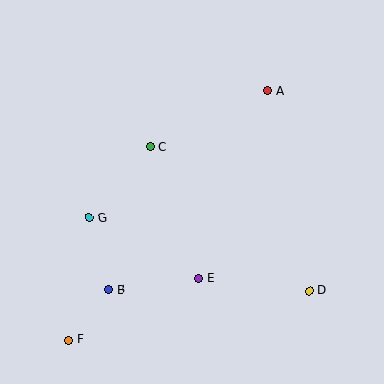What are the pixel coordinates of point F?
Point F is at (69, 340).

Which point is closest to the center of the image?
Point C at (150, 147) is closest to the center.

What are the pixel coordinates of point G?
Point G is at (89, 218).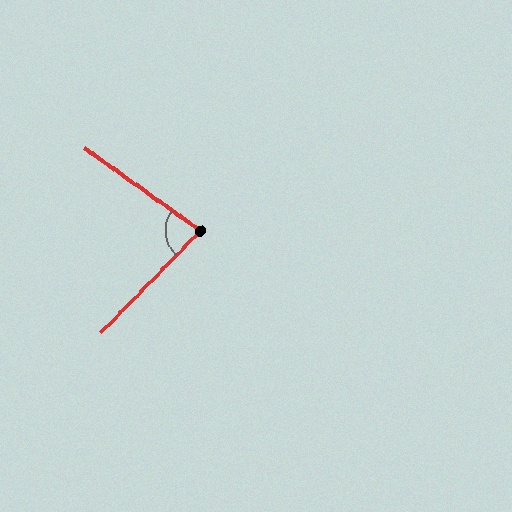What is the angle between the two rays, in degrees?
Approximately 81 degrees.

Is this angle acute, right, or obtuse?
It is acute.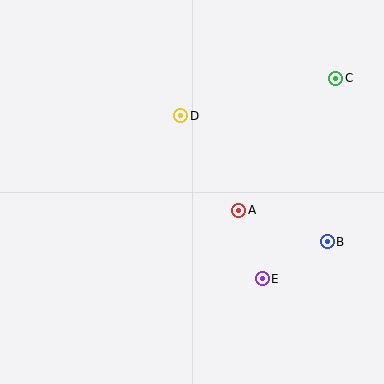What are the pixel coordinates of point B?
Point B is at (327, 242).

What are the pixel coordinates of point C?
Point C is at (335, 78).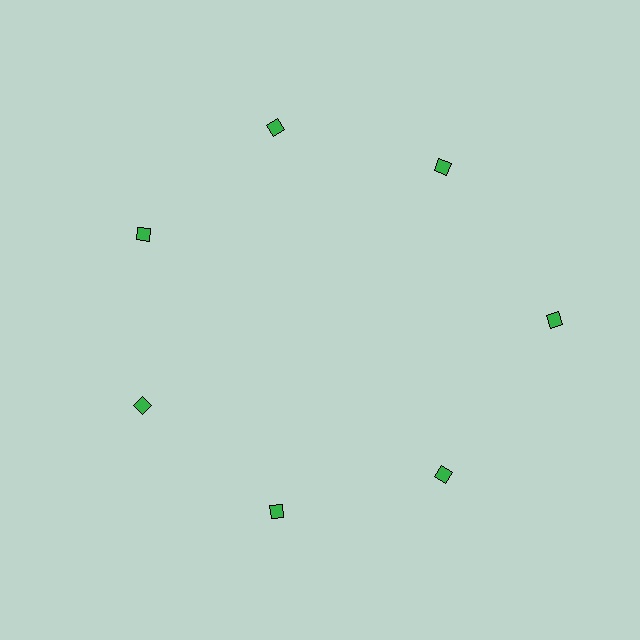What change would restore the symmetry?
The symmetry would be restored by moving it inward, back onto the ring so that all 7 diamonds sit at equal angles and equal distance from the center.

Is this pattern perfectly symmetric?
No. The 7 green diamonds are arranged in a ring, but one element near the 3 o'clock position is pushed outward from the center, breaking the 7-fold rotational symmetry.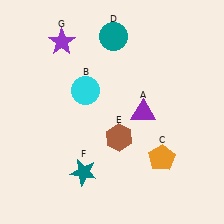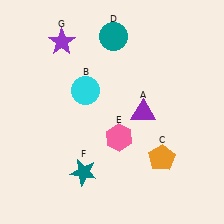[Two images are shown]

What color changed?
The hexagon (E) changed from brown in Image 1 to pink in Image 2.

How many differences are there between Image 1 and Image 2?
There is 1 difference between the two images.